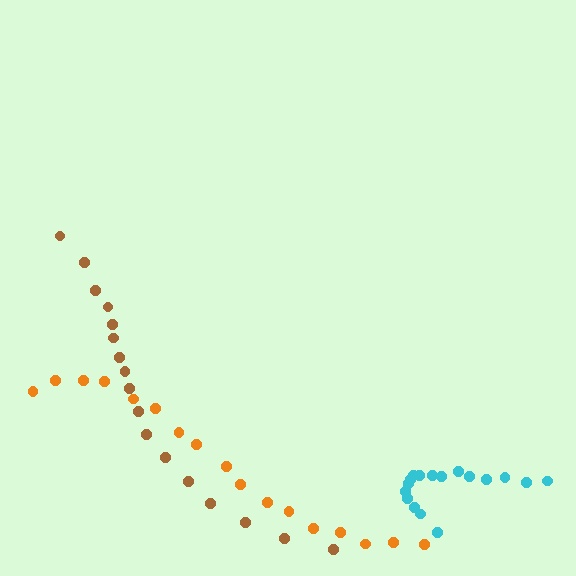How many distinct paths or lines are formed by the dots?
There are 3 distinct paths.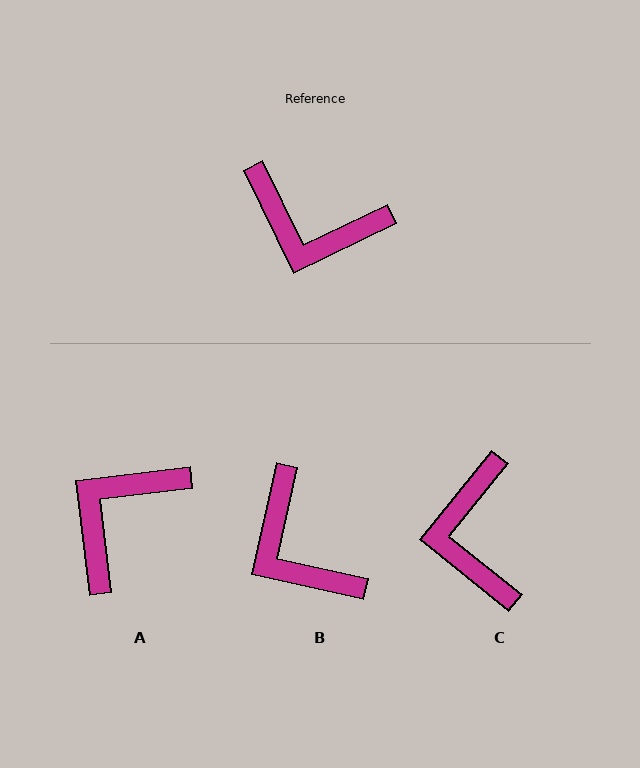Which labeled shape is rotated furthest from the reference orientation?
A, about 109 degrees away.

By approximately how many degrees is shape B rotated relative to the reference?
Approximately 38 degrees clockwise.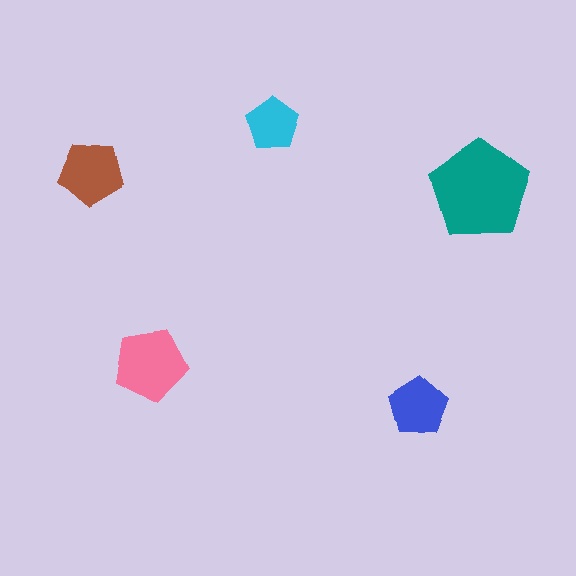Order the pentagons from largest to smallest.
the teal one, the pink one, the brown one, the blue one, the cyan one.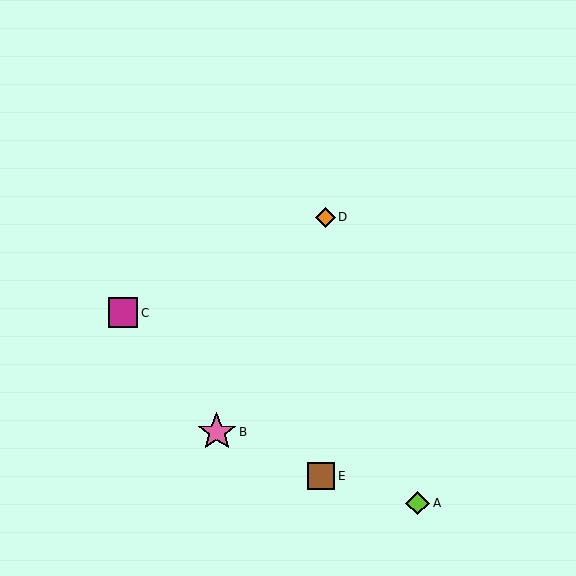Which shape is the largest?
The pink star (labeled B) is the largest.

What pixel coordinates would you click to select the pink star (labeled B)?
Click at (217, 432) to select the pink star B.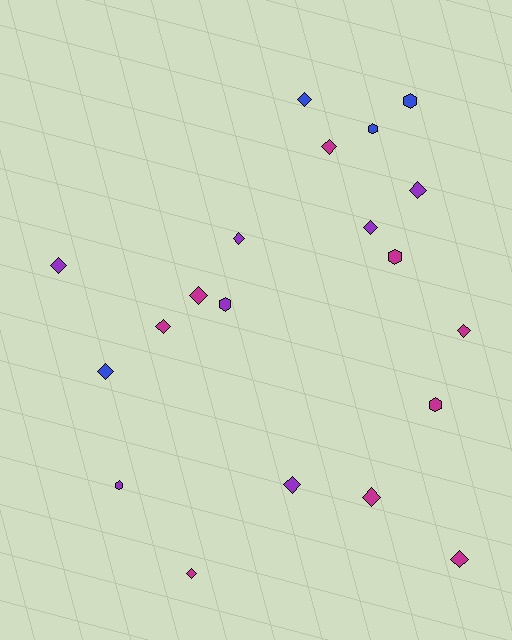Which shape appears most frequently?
Diamond, with 14 objects.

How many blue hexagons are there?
There are 2 blue hexagons.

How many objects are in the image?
There are 20 objects.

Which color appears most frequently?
Magenta, with 9 objects.